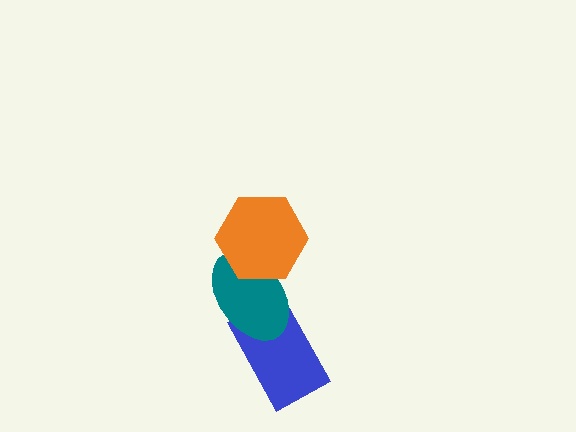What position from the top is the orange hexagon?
The orange hexagon is 1st from the top.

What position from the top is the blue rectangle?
The blue rectangle is 3rd from the top.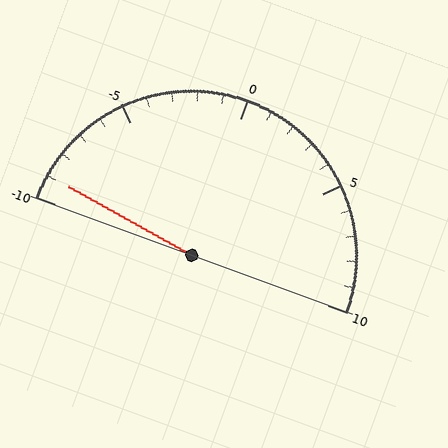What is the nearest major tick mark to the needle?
The nearest major tick mark is -10.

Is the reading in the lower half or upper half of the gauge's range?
The reading is in the lower half of the range (-10 to 10).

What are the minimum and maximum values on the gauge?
The gauge ranges from -10 to 10.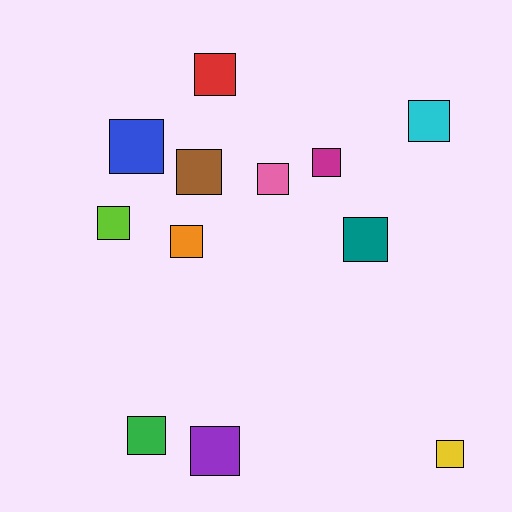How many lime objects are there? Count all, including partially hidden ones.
There is 1 lime object.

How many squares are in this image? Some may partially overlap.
There are 12 squares.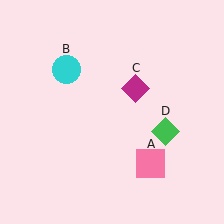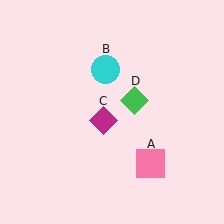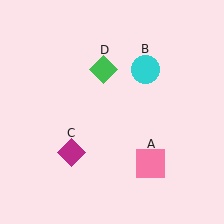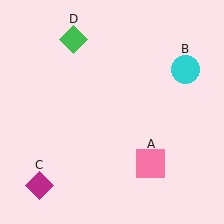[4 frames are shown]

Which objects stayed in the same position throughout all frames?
Pink square (object A) remained stationary.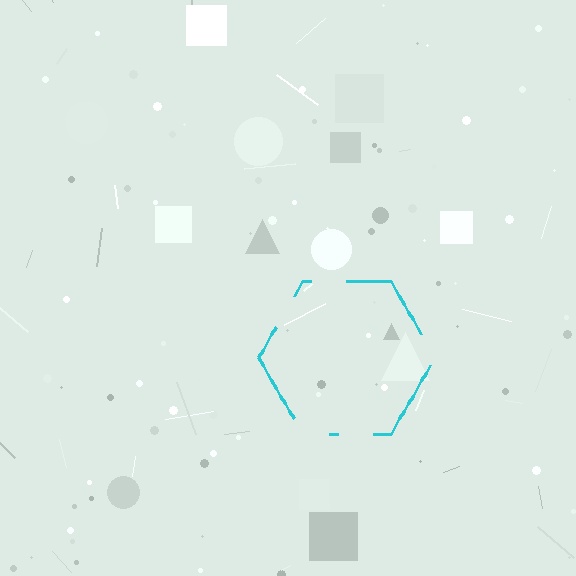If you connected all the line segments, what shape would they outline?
They would outline a hexagon.